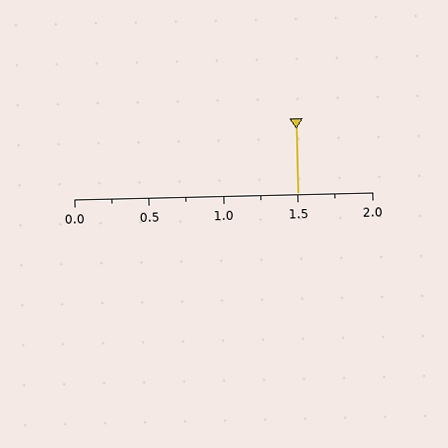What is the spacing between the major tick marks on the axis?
The major ticks are spaced 0.5 apart.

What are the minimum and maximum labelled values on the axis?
The axis runs from 0.0 to 2.0.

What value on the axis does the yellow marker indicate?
The marker indicates approximately 1.5.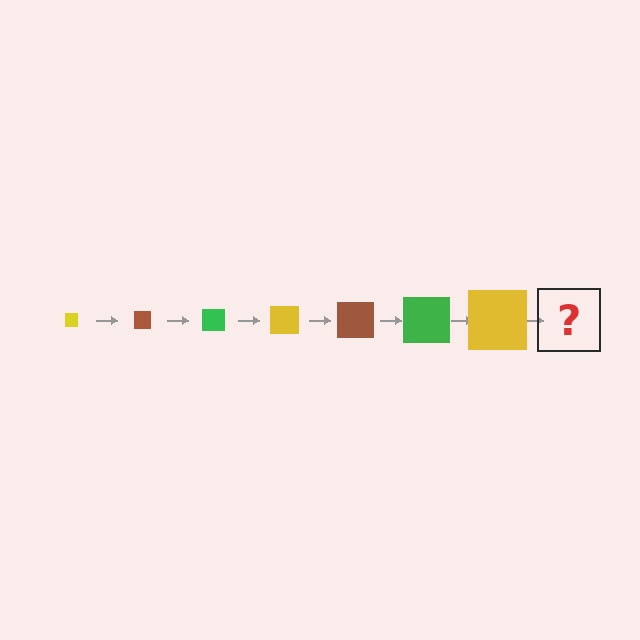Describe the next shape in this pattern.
It should be a brown square, larger than the previous one.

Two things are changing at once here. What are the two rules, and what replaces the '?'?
The two rules are that the square grows larger each step and the color cycles through yellow, brown, and green. The '?' should be a brown square, larger than the previous one.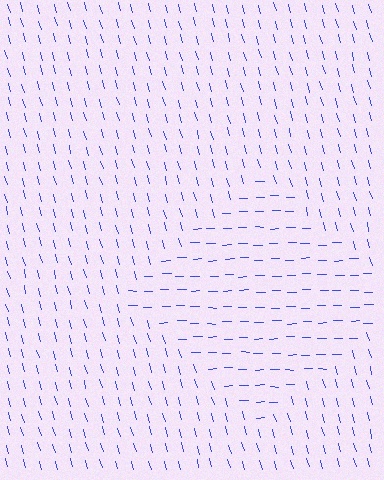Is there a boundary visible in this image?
Yes, there is a texture boundary formed by a change in line orientation.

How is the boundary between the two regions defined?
The boundary is defined purely by a change in line orientation (approximately 76 degrees difference). All lines are the same color and thickness.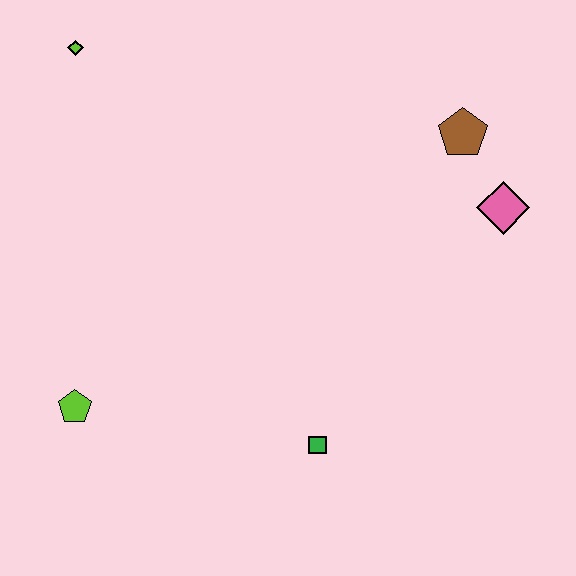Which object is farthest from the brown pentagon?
The lime pentagon is farthest from the brown pentagon.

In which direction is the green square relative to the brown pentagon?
The green square is below the brown pentagon.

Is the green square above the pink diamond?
No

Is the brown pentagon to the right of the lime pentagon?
Yes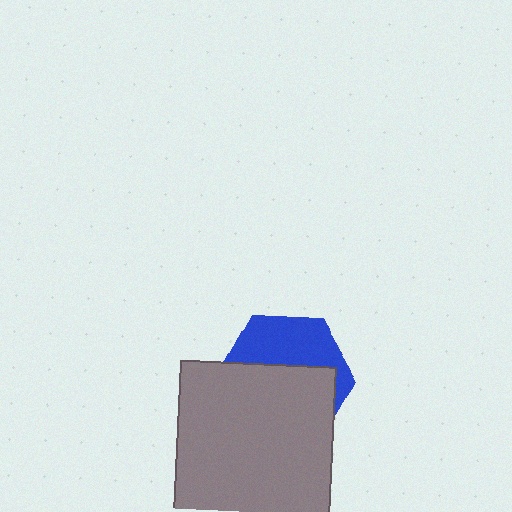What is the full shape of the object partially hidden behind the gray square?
The partially hidden object is a blue hexagon.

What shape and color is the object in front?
The object in front is a gray square.